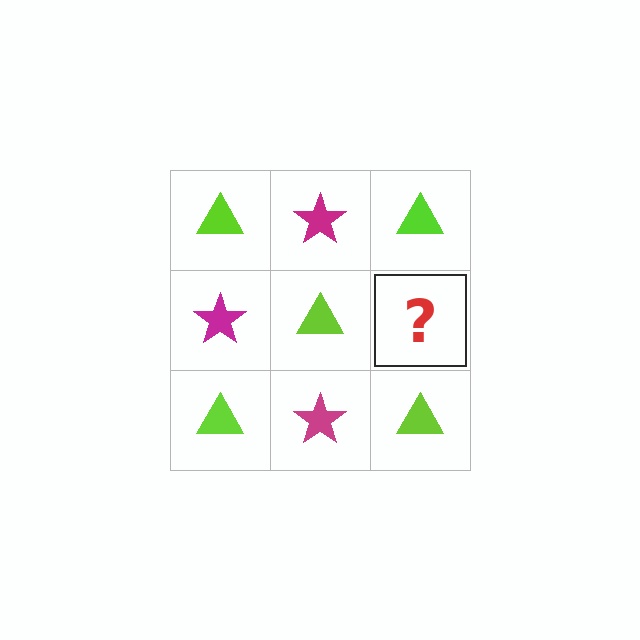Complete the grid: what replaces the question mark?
The question mark should be replaced with a magenta star.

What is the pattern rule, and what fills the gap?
The rule is that it alternates lime triangle and magenta star in a checkerboard pattern. The gap should be filled with a magenta star.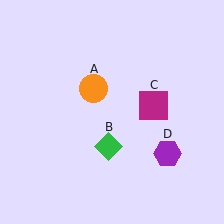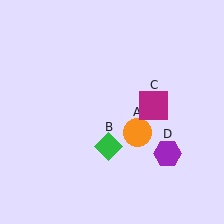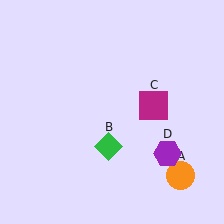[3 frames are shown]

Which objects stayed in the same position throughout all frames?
Green diamond (object B) and magenta square (object C) and purple hexagon (object D) remained stationary.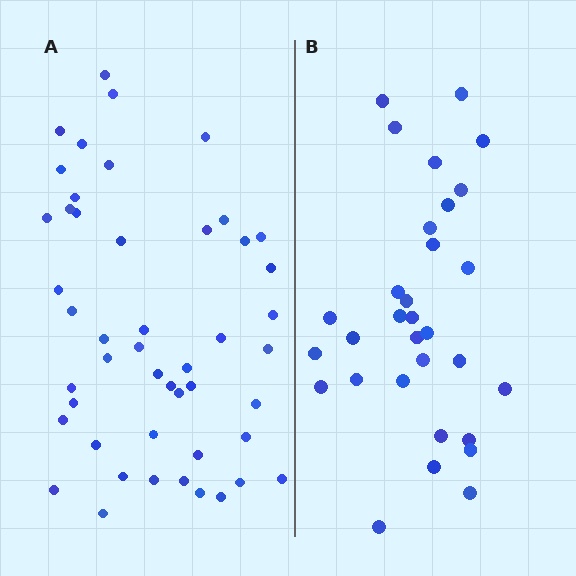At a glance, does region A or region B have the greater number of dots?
Region A (the left region) has more dots.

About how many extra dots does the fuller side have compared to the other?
Region A has approximately 15 more dots than region B.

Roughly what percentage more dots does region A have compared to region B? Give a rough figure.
About 55% more.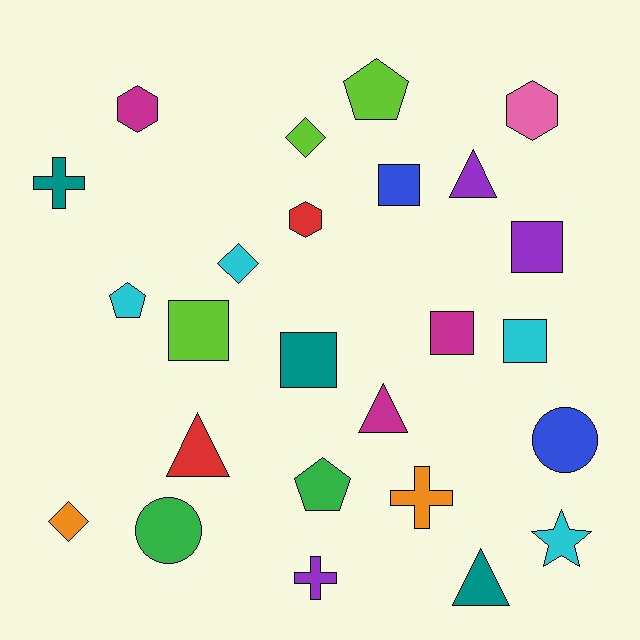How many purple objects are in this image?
There are 3 purple objects.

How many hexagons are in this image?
There are 3 hexagons.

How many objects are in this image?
There are 25 objects.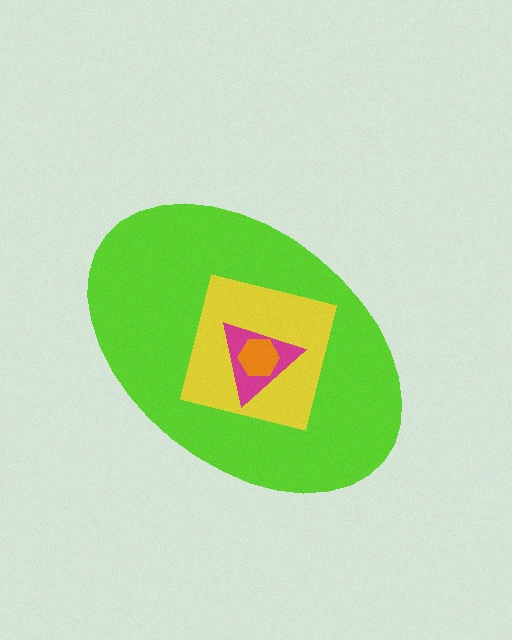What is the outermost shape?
The lime ellipse.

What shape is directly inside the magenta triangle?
The orange hexagon.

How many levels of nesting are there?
4.